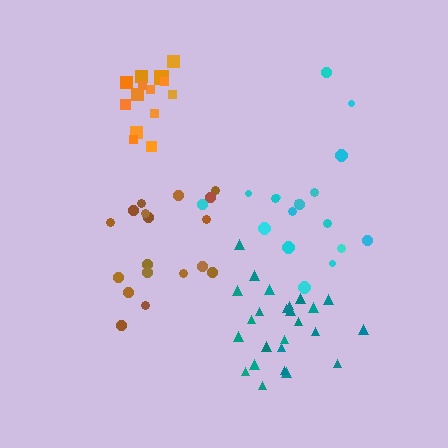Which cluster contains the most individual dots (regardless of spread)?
Teal (25).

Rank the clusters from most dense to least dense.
orange, teal, brown, cyan.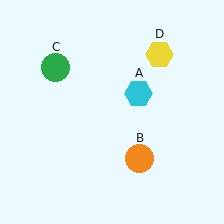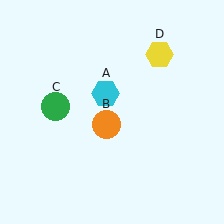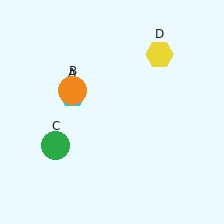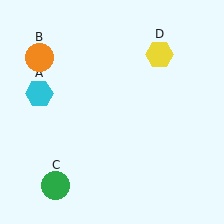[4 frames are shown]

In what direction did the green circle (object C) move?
The green circle (object C) moved down.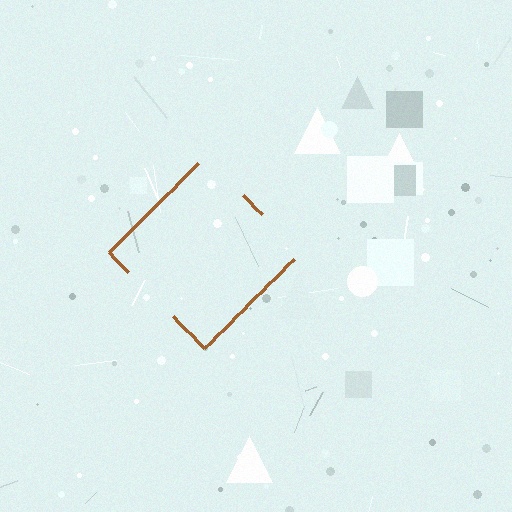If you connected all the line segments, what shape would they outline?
They would outline a diamond.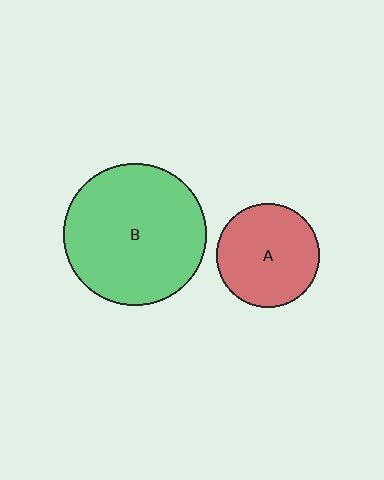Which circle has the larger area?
Circle B (green).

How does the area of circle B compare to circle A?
Approximately 1.9 times.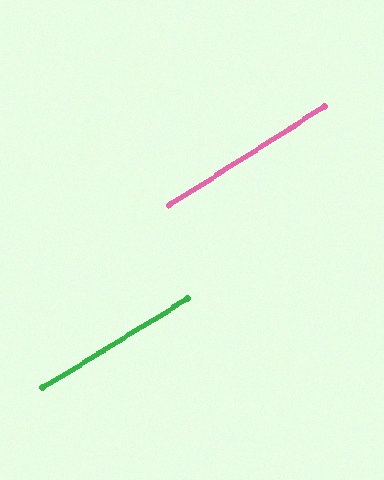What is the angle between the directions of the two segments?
Approximately 1 degree.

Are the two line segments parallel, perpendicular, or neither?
Parallel — their directions differ by only 0.5°.